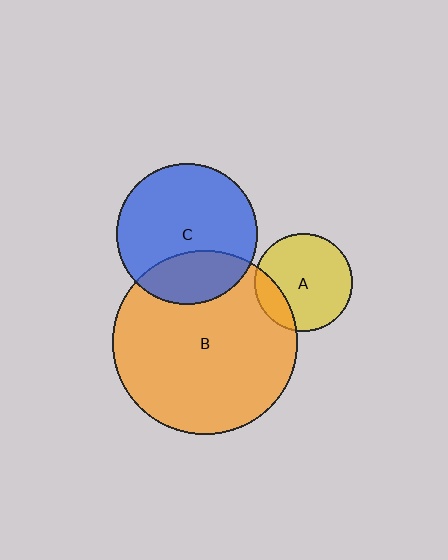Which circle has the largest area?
Circle B (orange).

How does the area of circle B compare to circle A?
Approximately 3.5 times.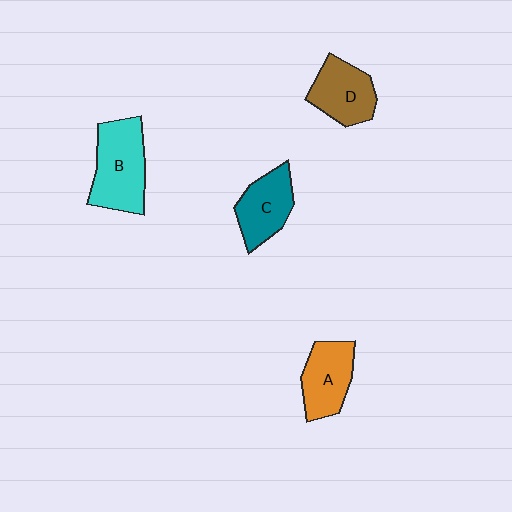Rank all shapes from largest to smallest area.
From largest to smallest: B (cyan), A (orange), D (brown), C (teal).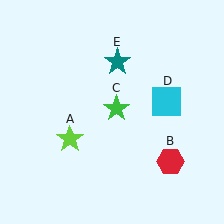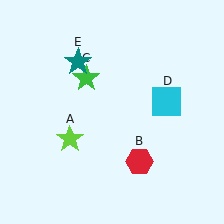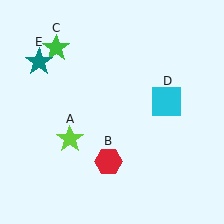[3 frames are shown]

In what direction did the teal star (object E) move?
The teal star (object E) moved left.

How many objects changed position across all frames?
3 objects changed position: red hexagon (object B), green star (object C), teal star (object E).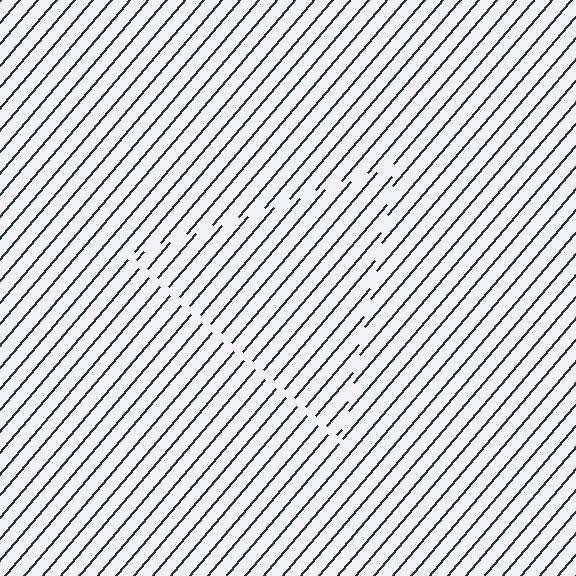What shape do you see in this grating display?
An illusory triangle. The interior of the shape contains the same grating, shifted by half a period — the contour is defined by the phase discontinuity where line-ends from the inner and outer gratings abut.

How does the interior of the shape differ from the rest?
The interior of the shape contains the same grating, shifted by half a period — the contour is defined by the phase discontinuity where line-ends from the inner and outer gratings abut.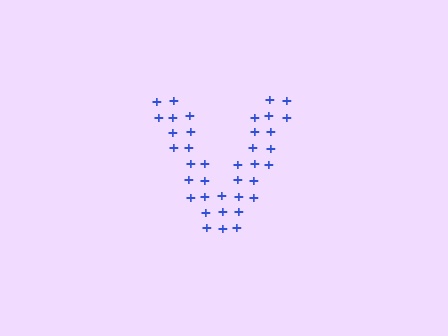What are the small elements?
The small elements are plus signs.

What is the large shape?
The large shape is the letter V.